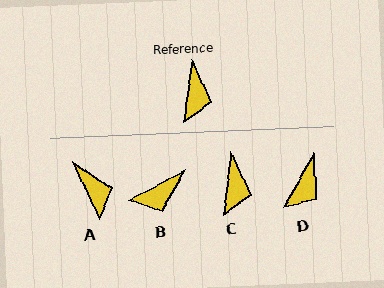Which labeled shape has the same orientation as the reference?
C.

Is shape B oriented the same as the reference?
No, it is off by about 54 degrees.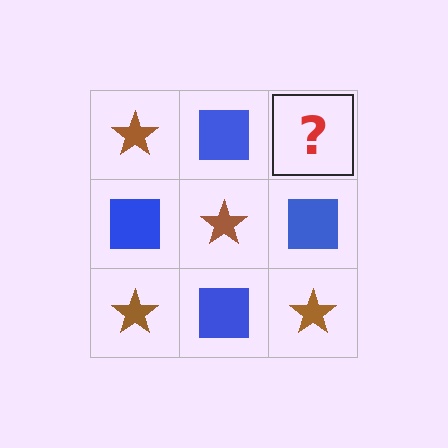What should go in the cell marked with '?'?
The missing cell should contain a brown star.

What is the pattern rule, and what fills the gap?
The rule is that it alternates brown star and blue square in a checkerboard pattern. The gap should be filled with a brown star.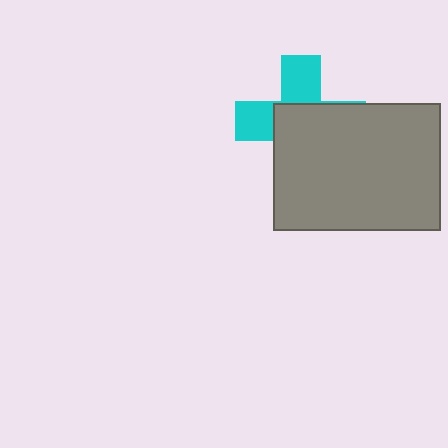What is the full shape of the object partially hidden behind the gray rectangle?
The partially hidden object is a cyan cross.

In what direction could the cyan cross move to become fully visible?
The cyan cross could move toward the upper-left. That would shift it out from behind the gray rectangle entirely.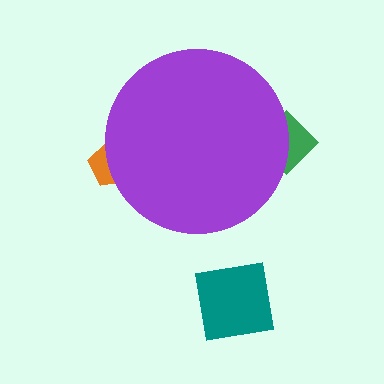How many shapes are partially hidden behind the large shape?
2 shapes are partially hidden.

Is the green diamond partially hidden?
Yes, the green diamond is partially hidden behind the purple circle.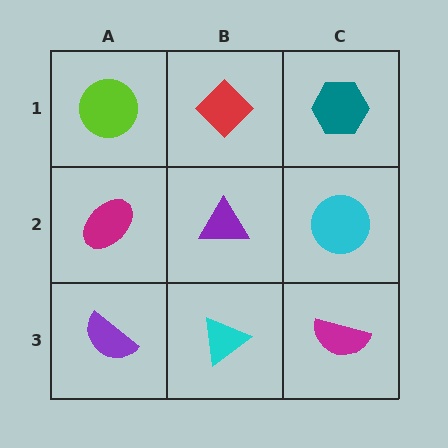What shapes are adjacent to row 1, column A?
A magenta ellipse (row 2, column A), a red diamond (row 1, column B).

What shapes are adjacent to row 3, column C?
A cyan circle (row 2, column C), a cyan triangle (row 3, column B).